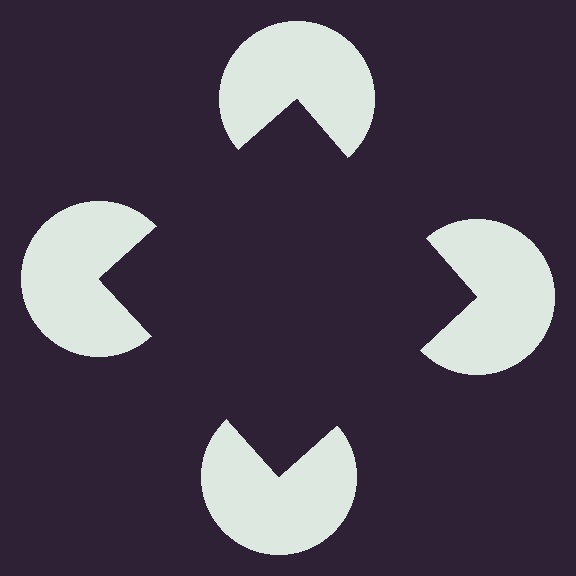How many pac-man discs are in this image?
There are 4 — one at each vertex of the illusory square.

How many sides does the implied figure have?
4 sides.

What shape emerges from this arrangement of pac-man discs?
An illusory square — its edges are inferred from the aligned wedge cuts in the pac-man discs, not physically drawn.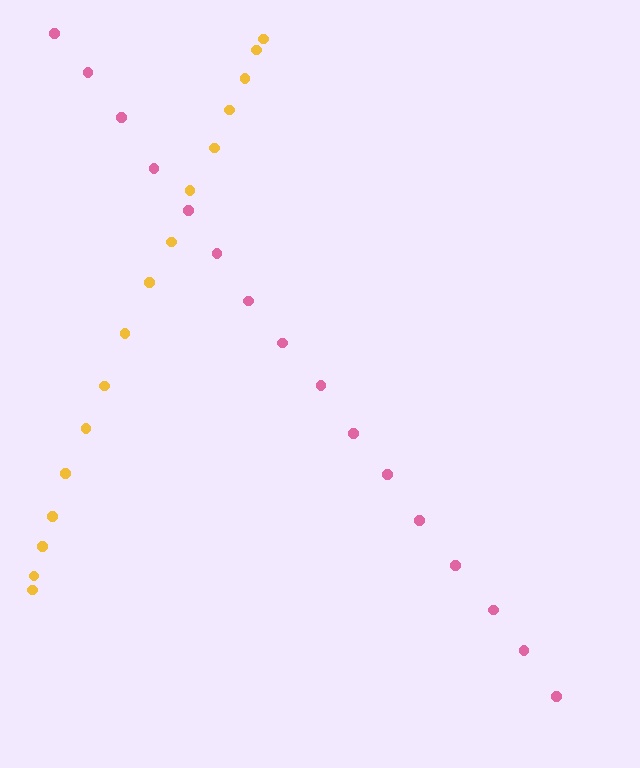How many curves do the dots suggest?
There are 2 distinct paths.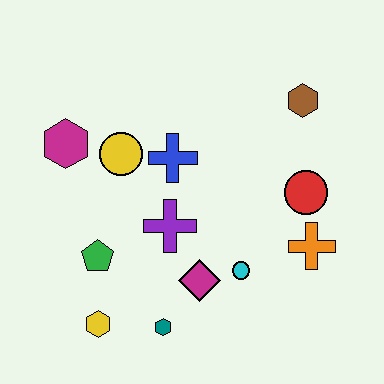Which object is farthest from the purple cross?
The brown hexagon is farthest from the purple cross.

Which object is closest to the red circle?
The orange cross is closest to the red circle.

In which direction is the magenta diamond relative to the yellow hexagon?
The magenta diamond is to the right of the yellow hexagon.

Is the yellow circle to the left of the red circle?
Yes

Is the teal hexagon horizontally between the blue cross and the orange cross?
No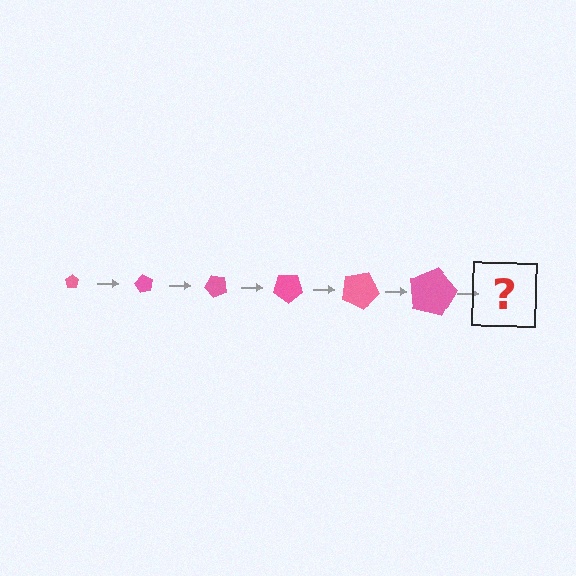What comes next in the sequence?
The next element should be a pentagon, larger than the previous one and rotated 360 degrees from the start.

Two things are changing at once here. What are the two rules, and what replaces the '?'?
The two rules are that the pentagon grows larger each step and it rotates 60 degrees each step. The '?' should be a pentagon, larger than the previous one and rotated 360 degrees from the start.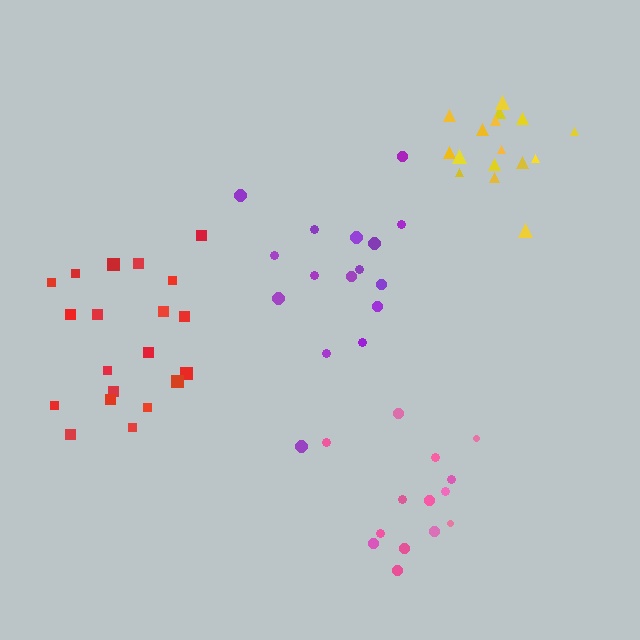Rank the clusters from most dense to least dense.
yellow, pink, red, purple.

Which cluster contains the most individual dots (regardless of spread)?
Red (20).